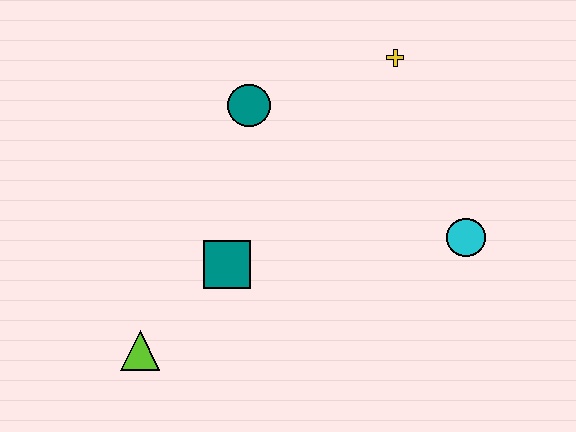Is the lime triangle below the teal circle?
Yes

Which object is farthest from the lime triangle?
The yellow cross is farthest from the lime triangle.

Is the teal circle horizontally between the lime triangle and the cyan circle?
Yes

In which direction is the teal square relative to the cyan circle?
The teal square is to the left of the cyan circle.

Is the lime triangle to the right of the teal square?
No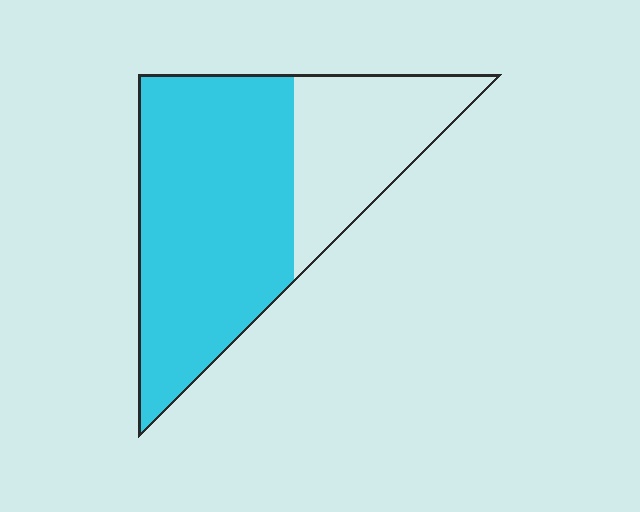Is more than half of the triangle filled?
Yes.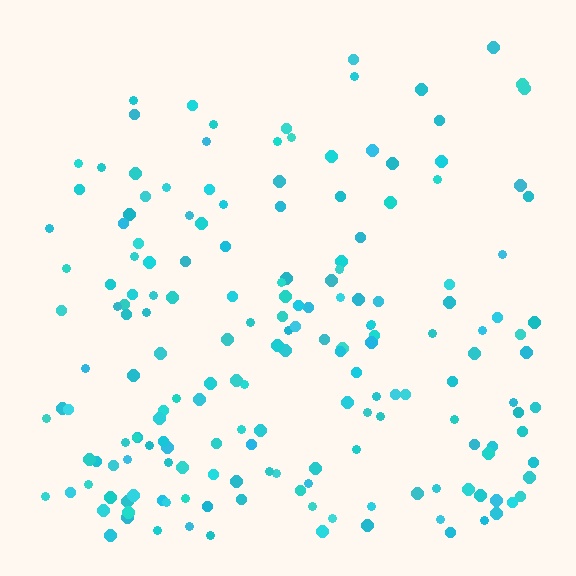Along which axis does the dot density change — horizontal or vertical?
Vertical.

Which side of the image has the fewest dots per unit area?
The top.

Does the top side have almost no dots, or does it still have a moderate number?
Still a moderate number, just noticeably fewer than the bottom.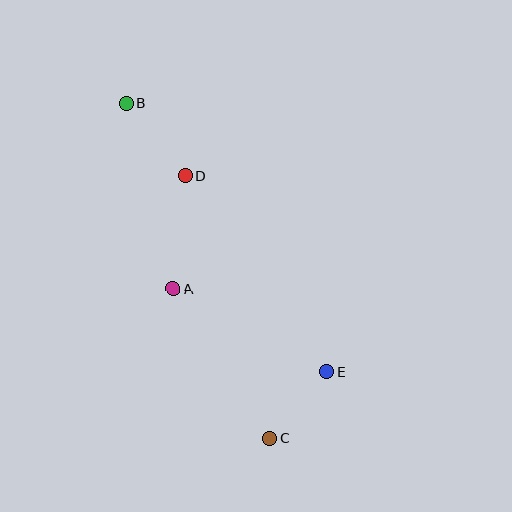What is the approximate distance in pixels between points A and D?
The distance between A and D is approximately 114 pixels.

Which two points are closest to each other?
Points C and E are closest to each other.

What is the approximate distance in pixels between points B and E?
The distance between B and E is approximately 335 pixels.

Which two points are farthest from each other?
Points B and C are farthest from each other.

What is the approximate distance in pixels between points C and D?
The distance between C and D is approximately 276 pixels.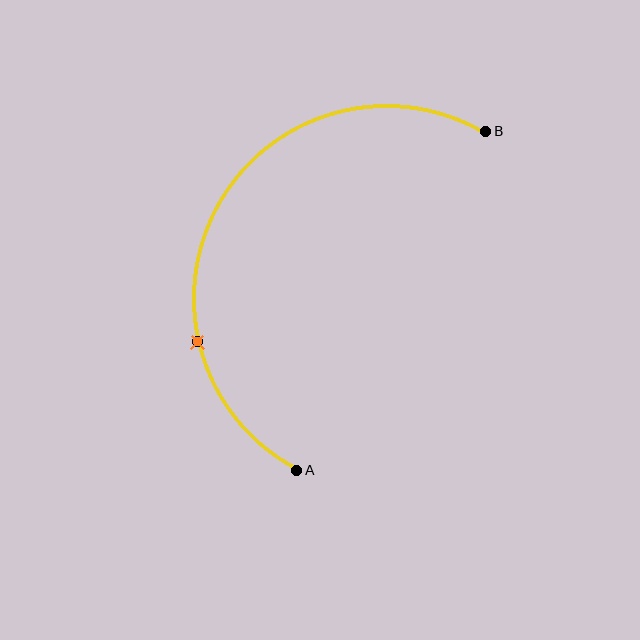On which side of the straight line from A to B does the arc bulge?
The arc bulges to the left of the straight line connecting A and B.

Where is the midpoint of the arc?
The arc midpoint is the point on the curve farthest from the straight line joining A and B. It sits to the left of that line.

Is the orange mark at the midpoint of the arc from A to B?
No. The orange mark lies on the arc but is closer to endpoint A. The arc midpoint would be at the point on the curve equidistant along the arc from both A and B.